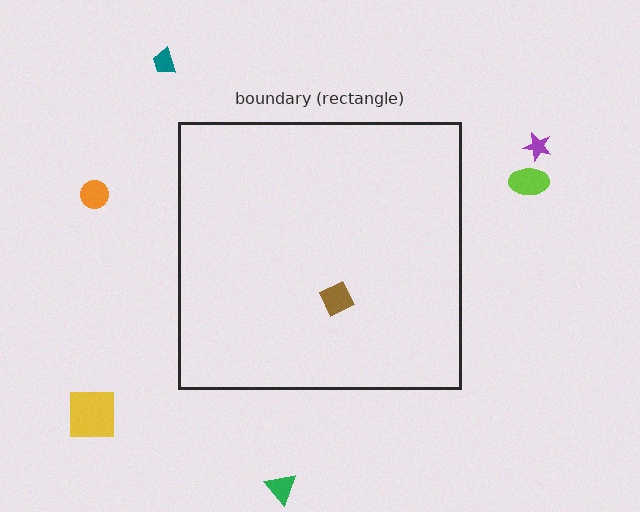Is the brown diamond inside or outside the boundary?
Inside.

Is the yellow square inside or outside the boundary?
Outside.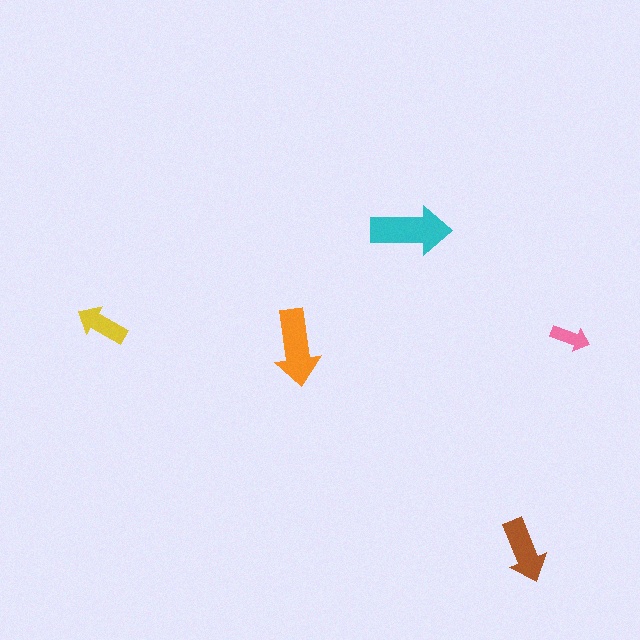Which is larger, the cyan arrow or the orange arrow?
The cyan one.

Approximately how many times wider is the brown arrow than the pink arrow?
About 1.5 times wider.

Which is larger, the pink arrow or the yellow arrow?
The yellow one.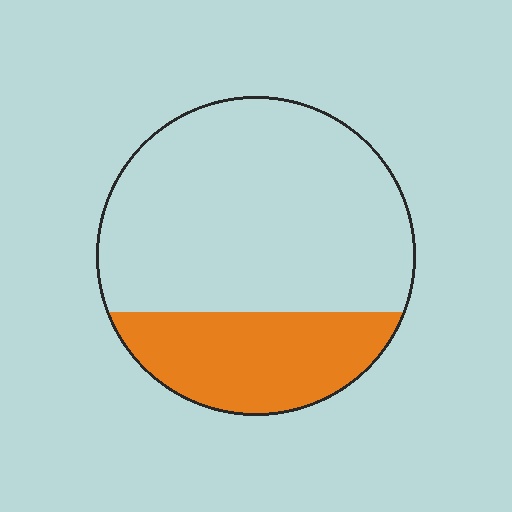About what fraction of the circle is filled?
About one quarter (1/4).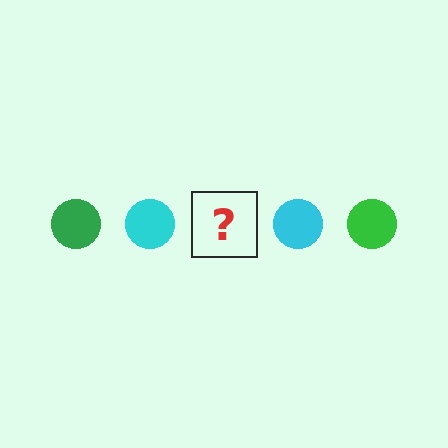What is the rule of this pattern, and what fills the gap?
The rule is that the pattern cycles through green, cyan circles. The gap should be filled with a green circle.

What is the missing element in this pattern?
The missing element is a green circle.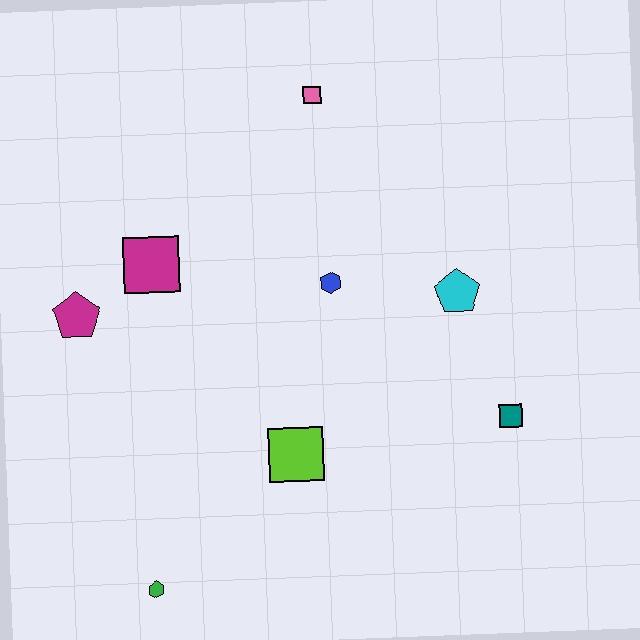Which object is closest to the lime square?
The blue hexagon is closest to the lime square.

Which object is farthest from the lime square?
The pink square is farthest from the lime square.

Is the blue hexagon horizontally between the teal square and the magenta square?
Yes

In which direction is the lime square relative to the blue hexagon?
The lime square is below the blue hexagon.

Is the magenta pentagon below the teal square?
No